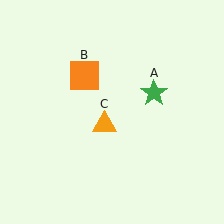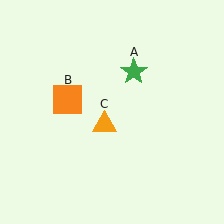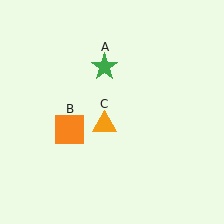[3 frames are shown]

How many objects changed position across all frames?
2 objects changed position: green star (object A), orange square (object B).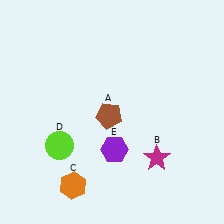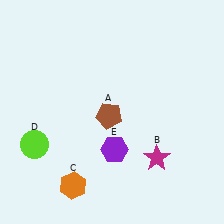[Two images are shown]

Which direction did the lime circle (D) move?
The lime circle (D) moved left.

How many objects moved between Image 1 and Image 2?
1 object moved between the two images.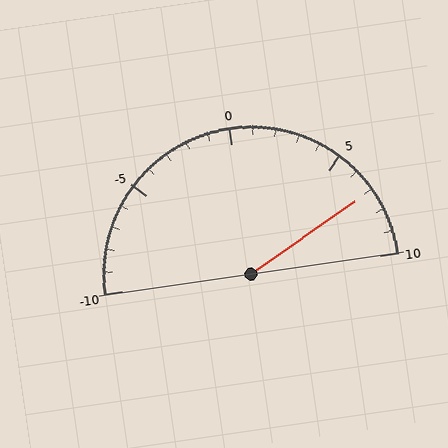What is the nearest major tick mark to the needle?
The nearest major tick mark is 5.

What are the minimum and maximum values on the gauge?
The gauge ranges from -10 to 10.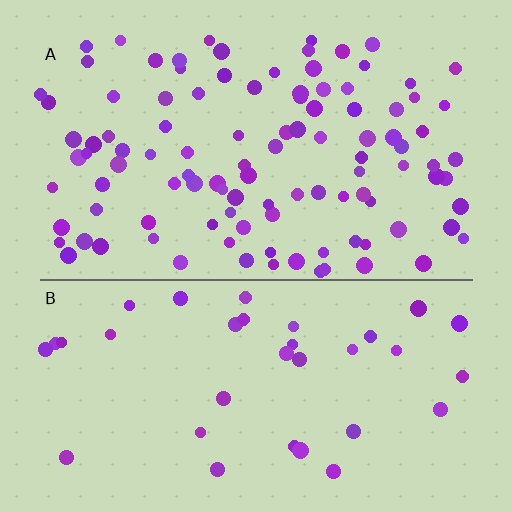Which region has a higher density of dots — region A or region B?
A (the top).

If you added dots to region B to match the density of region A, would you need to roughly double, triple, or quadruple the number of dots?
Approximately triple.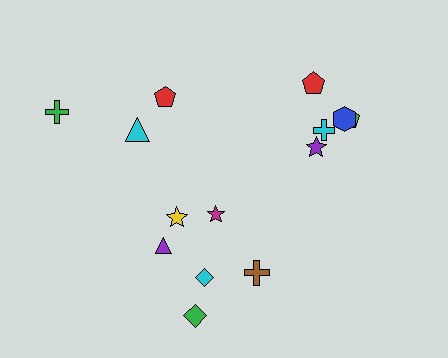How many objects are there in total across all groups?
There are 14 objects.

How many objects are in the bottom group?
There are 6 objects.